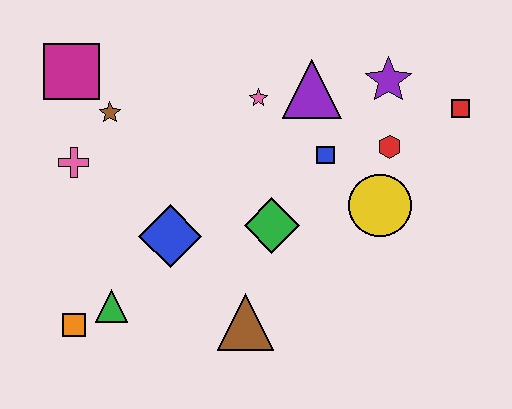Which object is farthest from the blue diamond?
The red square is farthest from the blue diamond.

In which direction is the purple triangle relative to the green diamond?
The purple triangle is above the green diamond.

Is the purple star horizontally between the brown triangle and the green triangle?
No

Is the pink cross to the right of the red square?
No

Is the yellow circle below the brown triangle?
No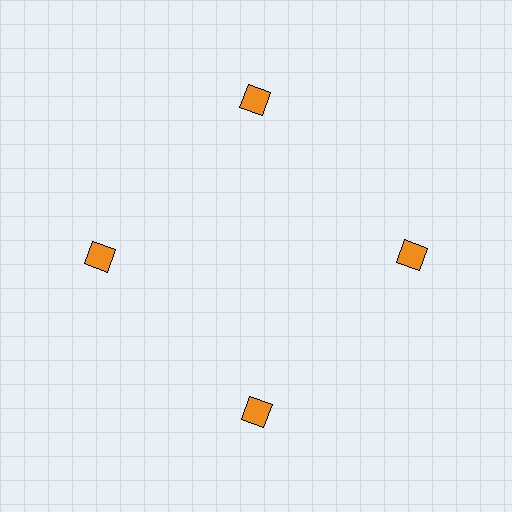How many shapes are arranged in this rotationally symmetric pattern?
There are 4 shapes, arranged in 4 groups of 1.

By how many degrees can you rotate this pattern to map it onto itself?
The pattern maps onto itself every 90 degrees of rotation.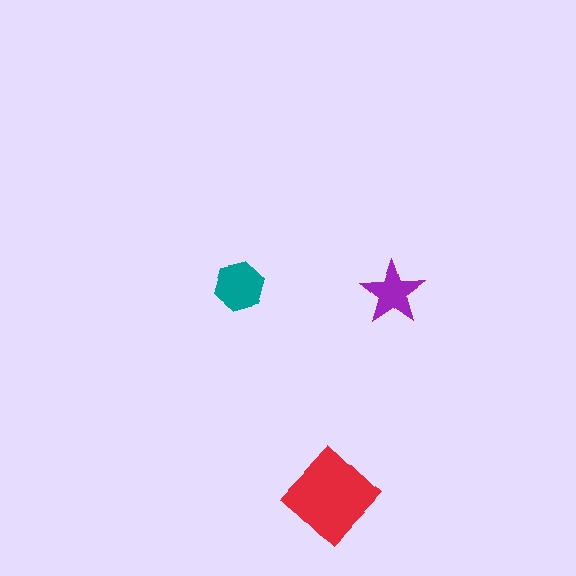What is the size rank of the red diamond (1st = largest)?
1st.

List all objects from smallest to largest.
The purple star, the teal hexagon, the red diamond.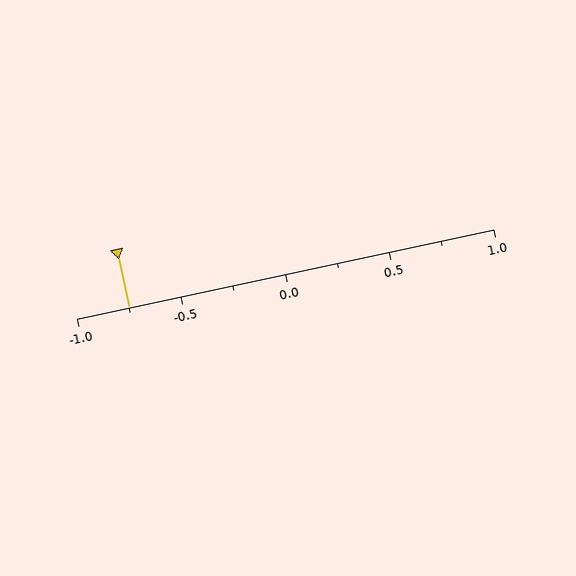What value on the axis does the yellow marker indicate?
The marker indicates approximately -0.75.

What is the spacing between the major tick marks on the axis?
The major ticks are spaced 0.5 apart.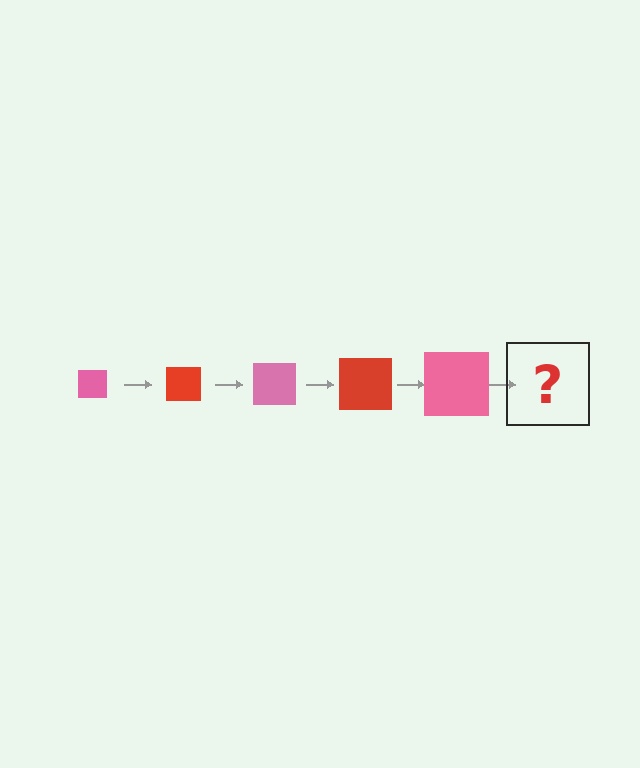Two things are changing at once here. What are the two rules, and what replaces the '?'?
The two rules are that the square grows larger each step and the color cycles through pink and red. The '?' should be a red square, larger than the previous one.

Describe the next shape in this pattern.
It should be a red square, larger than the previous one.